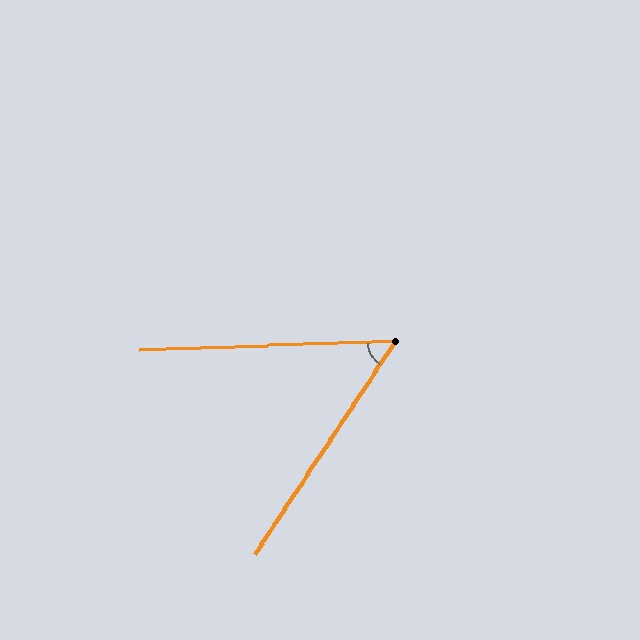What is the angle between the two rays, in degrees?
Approximately 54 degrees.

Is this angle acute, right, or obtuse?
It is acute.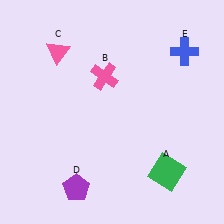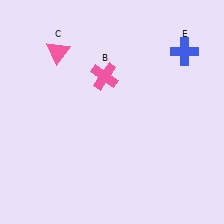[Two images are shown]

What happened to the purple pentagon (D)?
The purple pentagon (D) was removed in Image 2. It was in the bottom-left area of Image 1.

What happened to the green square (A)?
The green square (A) was removed in Image 2. It was in the bottom-right area of Image 1.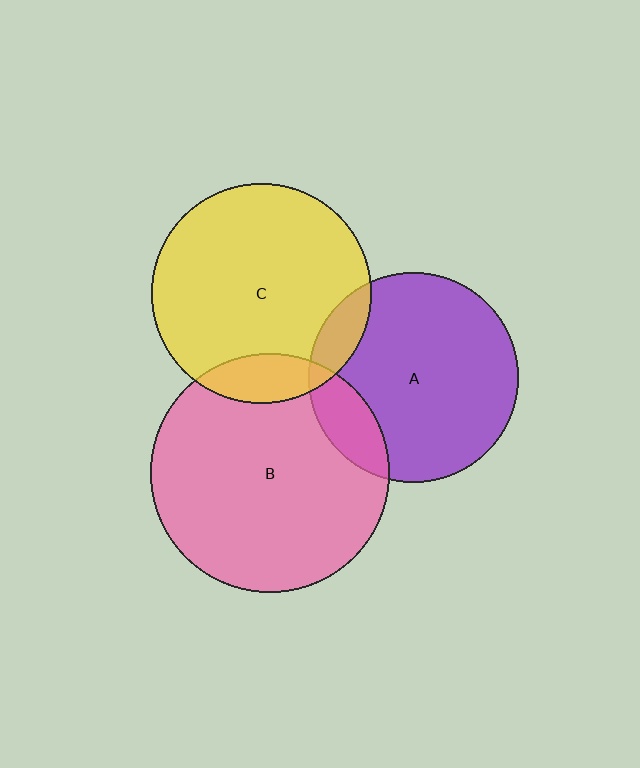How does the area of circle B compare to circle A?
Approximately 1.3 times.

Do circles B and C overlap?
Yes.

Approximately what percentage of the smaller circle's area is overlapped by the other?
Approximately 15%.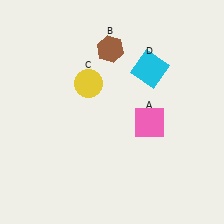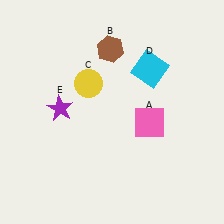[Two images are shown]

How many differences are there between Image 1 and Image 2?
There is 1 difference between the two images.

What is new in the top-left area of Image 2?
A purple star (E) was added in the top-left area of Image 2.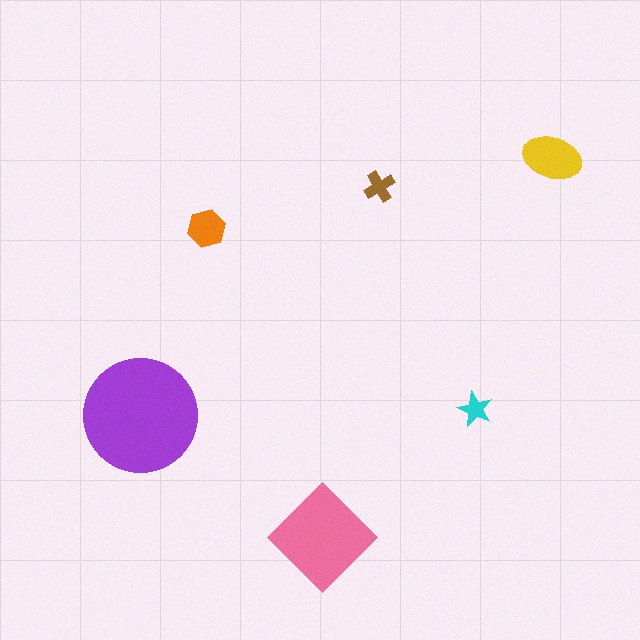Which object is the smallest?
The cyan star.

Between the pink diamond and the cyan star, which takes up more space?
The pink diamond.